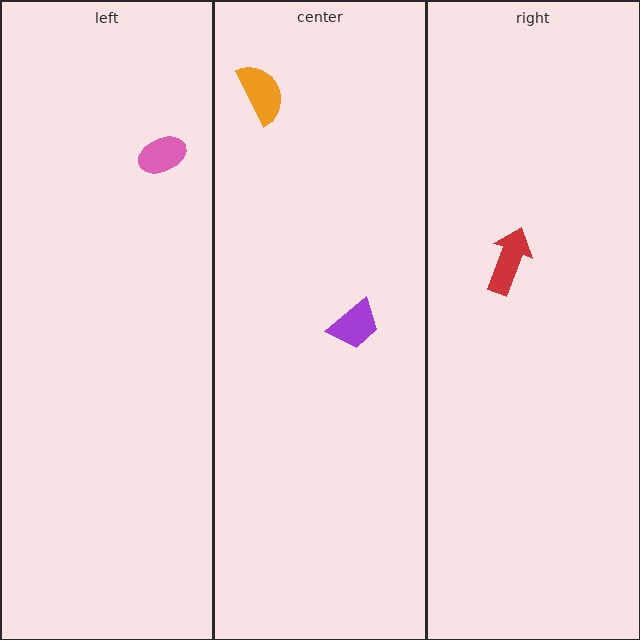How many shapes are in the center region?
2.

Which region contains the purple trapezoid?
The center region.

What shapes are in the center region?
The orange semicircle, the purple trapezoid.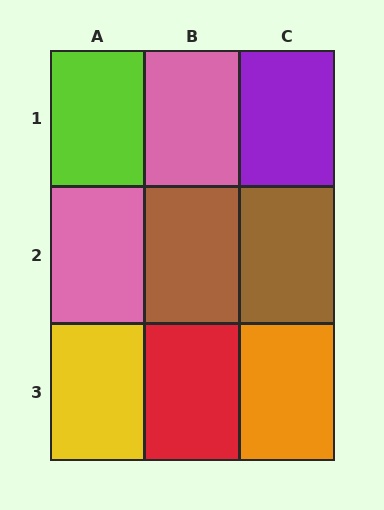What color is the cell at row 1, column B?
Pink.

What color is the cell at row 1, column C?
Purple.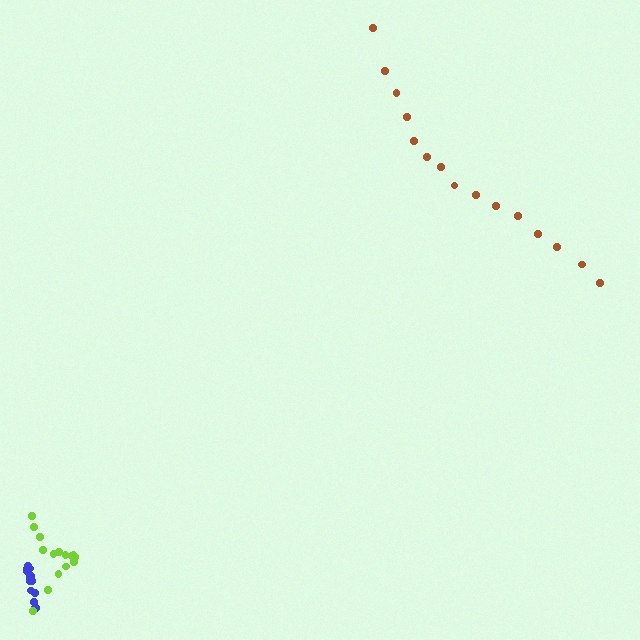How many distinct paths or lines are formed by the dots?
There are 3 distinct paths.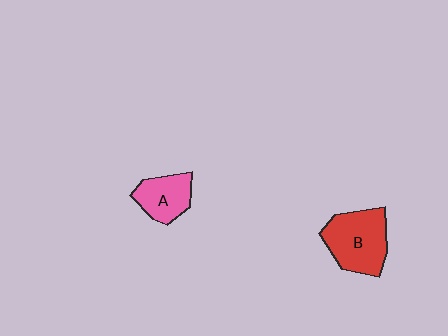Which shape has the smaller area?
Shape A (pink).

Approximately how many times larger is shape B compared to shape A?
Approximately 1.6 times.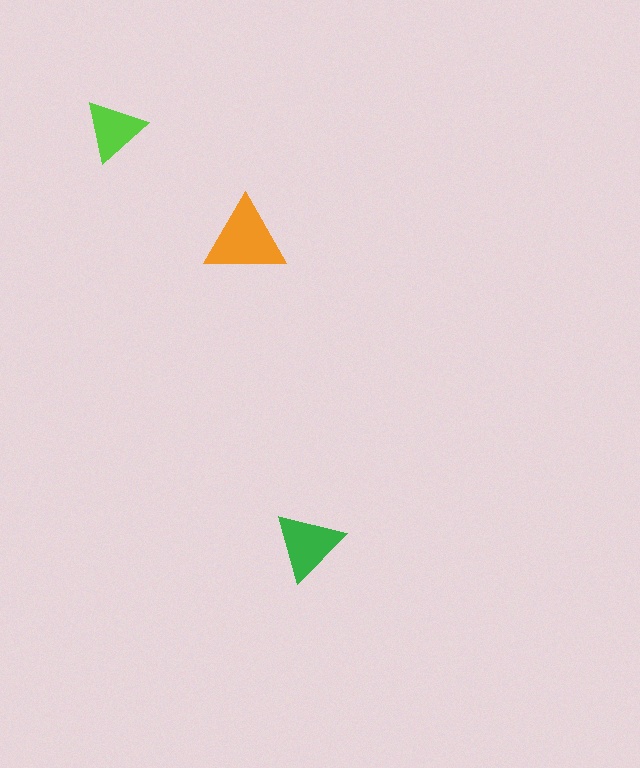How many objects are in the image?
There are 3 objects in the image.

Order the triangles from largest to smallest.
the orange one, the green one, the lime one.